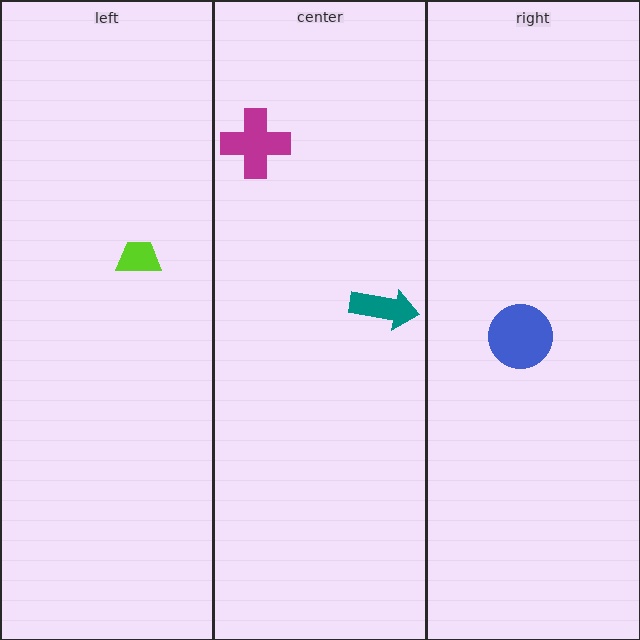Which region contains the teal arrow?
The center region.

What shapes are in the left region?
The lime trapezoid.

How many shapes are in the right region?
1.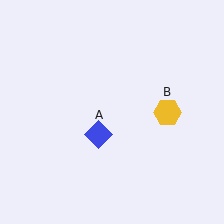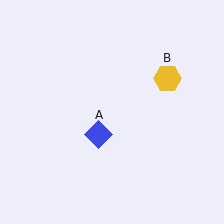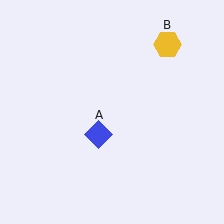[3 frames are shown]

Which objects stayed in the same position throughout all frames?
Blue diamond (object A) remained stationary.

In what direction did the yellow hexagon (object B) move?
The yellow hexagon (object B) moved up.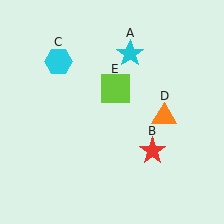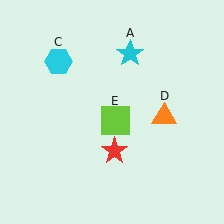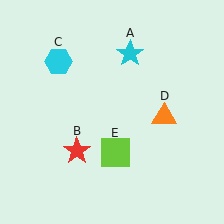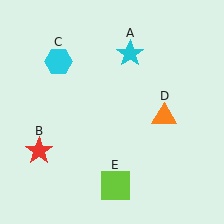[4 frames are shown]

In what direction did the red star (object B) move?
The red star (object B) moved left.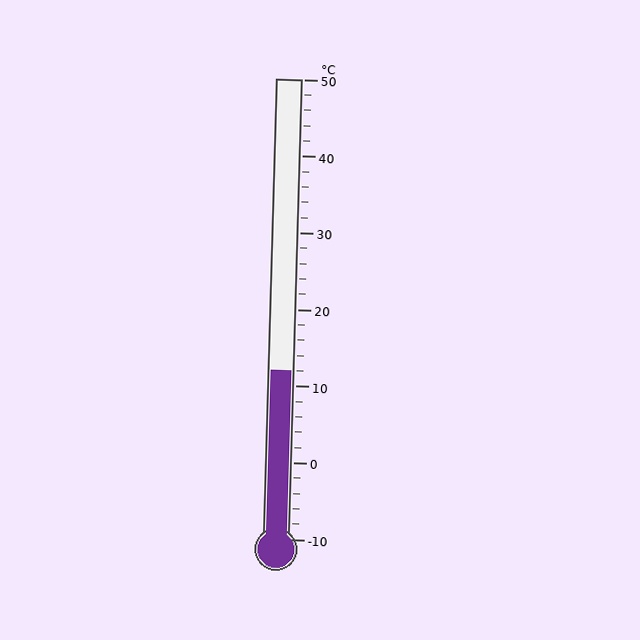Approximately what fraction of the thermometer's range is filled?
The thermometer is filled to approximately 35% of its range.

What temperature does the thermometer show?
The thermometer shows approximately 12°C.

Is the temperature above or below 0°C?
The temperature is above 0°C.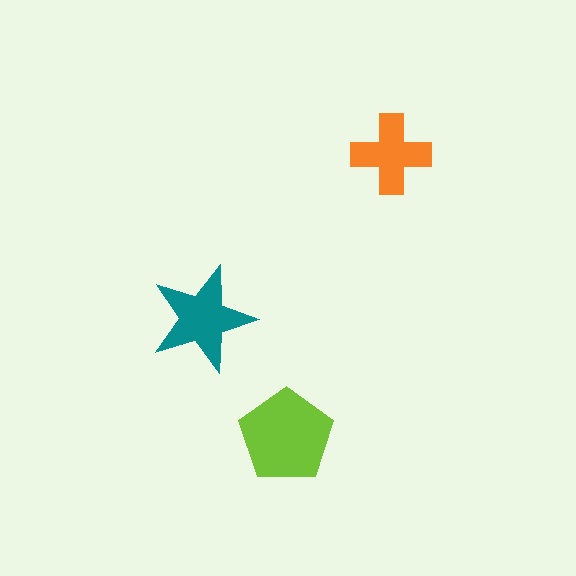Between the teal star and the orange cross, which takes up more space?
The teal star.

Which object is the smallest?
The orange cross.